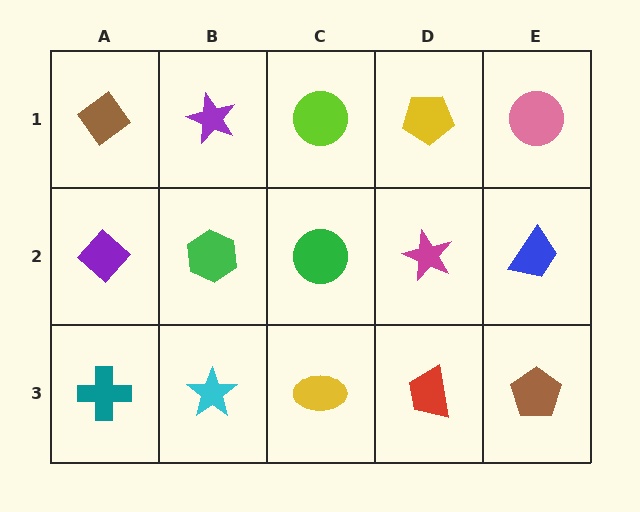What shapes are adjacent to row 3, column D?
A magenta star (row 2, column D), a yellow ellipse (row 3, column C), a brown pentagon (row 3, column E).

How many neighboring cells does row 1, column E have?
2.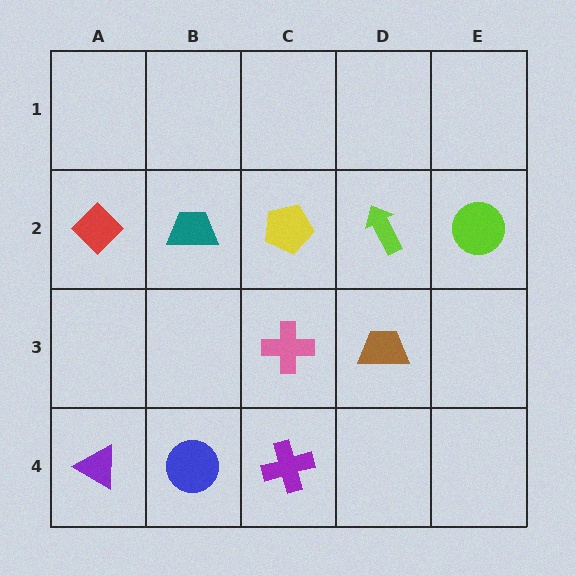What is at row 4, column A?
A purple triangle.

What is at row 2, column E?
A lime circle.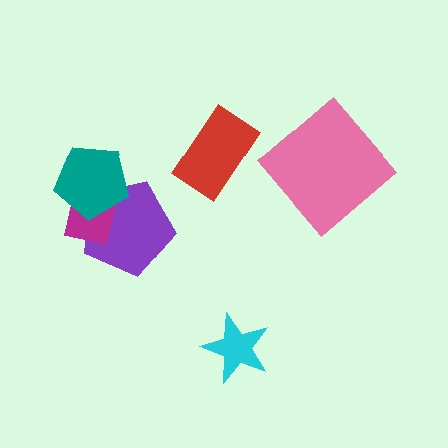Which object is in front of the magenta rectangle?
The teal pentagon is in front of the magenta rectangle.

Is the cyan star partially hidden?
No, no other shape covers it.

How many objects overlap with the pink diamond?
0 objects overlap with the pink diamond.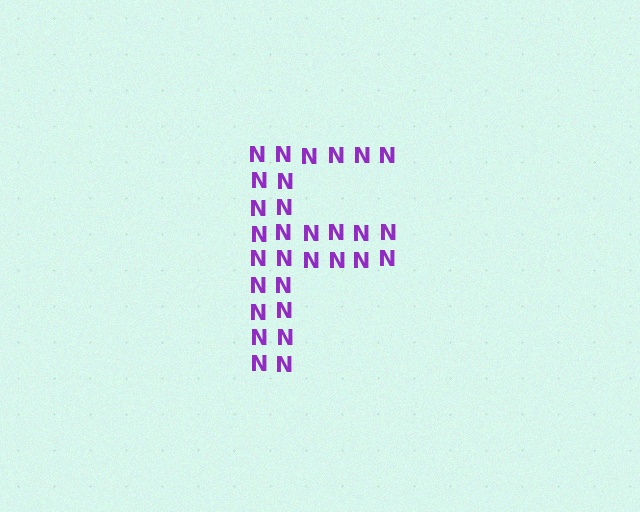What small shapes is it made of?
It is made of small letter N's.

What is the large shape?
The large shape is the letter F.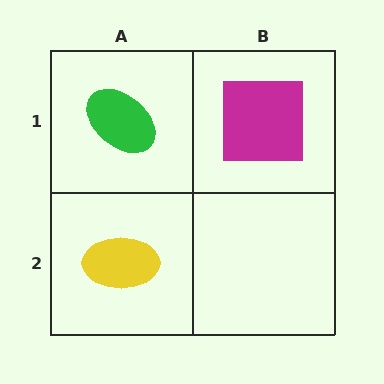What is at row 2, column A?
A yellow ellipse.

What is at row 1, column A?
A green ellipse.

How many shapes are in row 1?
2 shapes.